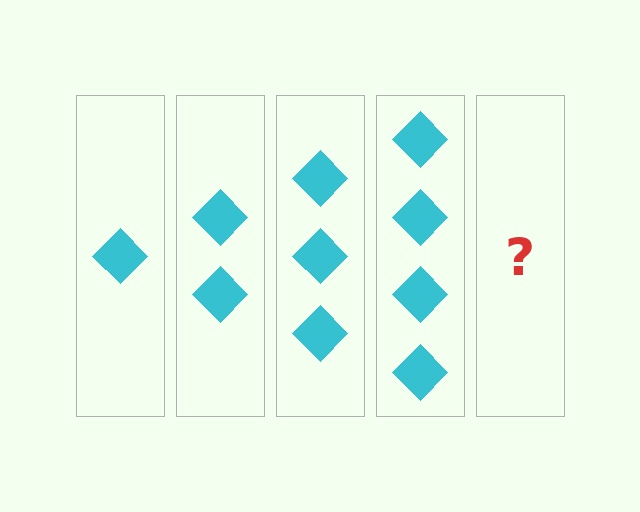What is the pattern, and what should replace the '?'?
The pattern is that each step adds one more diamond. The '?' should be 5 diamonds.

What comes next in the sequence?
The next element should be 5 diamonds.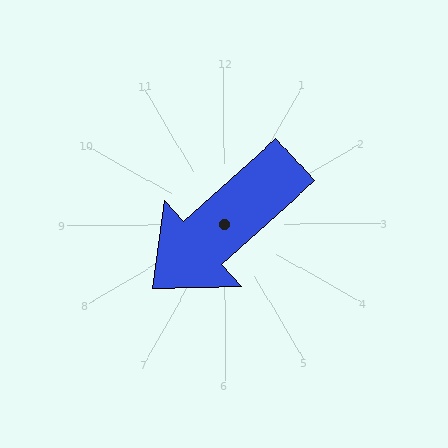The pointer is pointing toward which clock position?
Roughly 8 o'clock.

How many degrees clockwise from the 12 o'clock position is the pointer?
Approximately 228 degrees.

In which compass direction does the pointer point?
Southwest.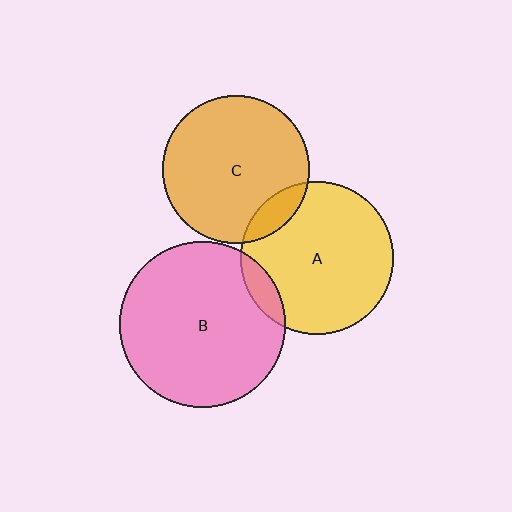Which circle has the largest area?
Circle B (pink).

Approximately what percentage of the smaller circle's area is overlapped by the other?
Approximately 10%.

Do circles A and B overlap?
Yes.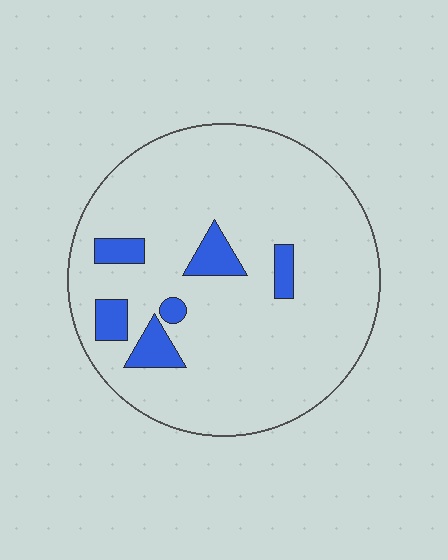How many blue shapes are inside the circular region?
6.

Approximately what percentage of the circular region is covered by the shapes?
Approximately 10%.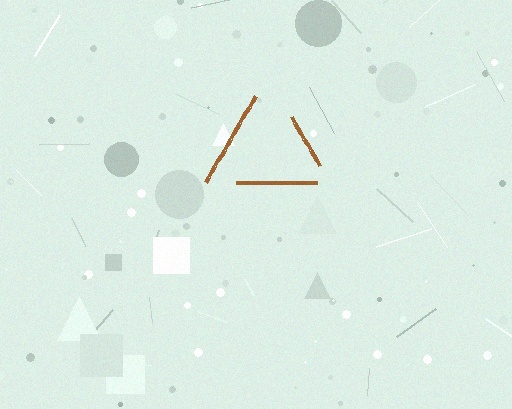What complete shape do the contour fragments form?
The contour fragments form a triangle.